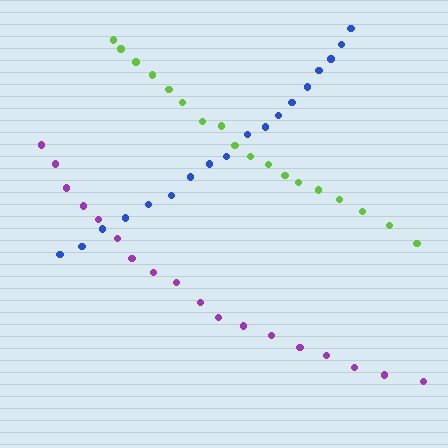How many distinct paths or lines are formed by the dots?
There are 3 distinct paths.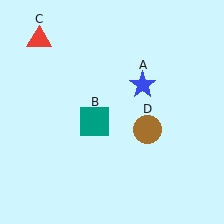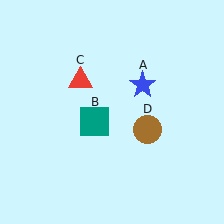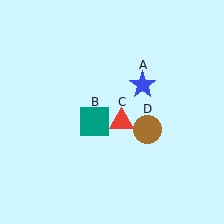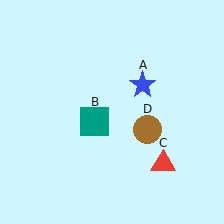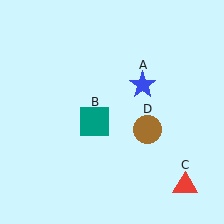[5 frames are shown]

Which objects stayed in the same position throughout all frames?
Blue star (object A) and teal square (object B) and brown circle (object D) remained stationary.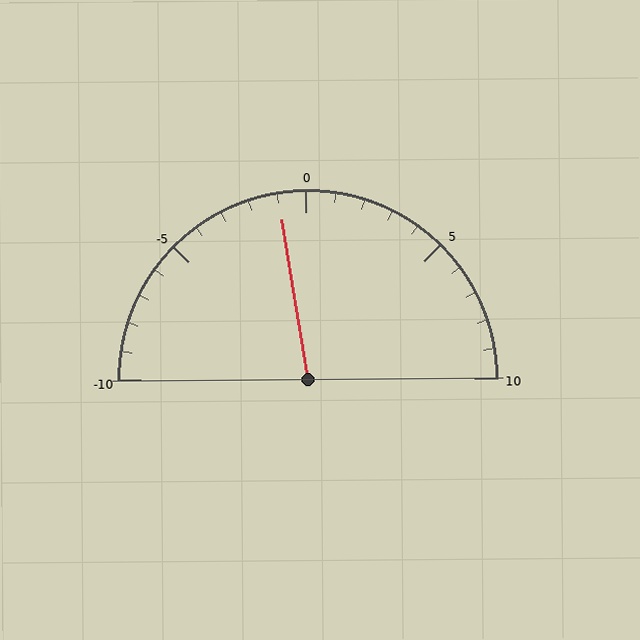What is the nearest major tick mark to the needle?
The nearest major tick mark is 0.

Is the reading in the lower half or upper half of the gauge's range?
The reading is in the lower half of the range (-10 to 10).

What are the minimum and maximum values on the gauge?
The gauge ranges from -10 to 10.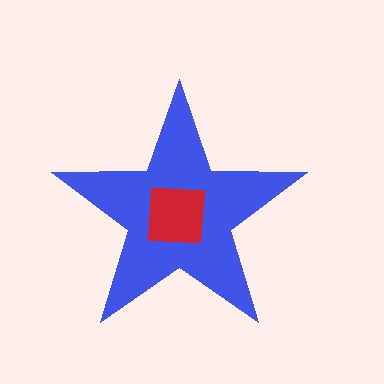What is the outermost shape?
The blue star.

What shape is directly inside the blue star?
The red square.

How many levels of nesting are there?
2.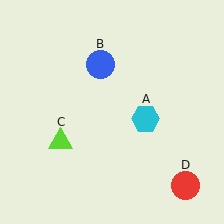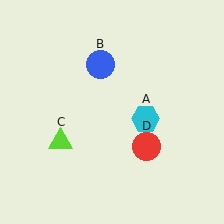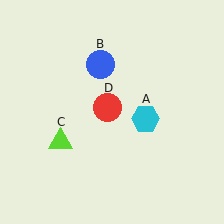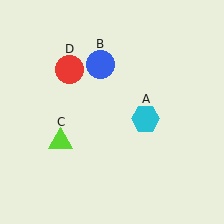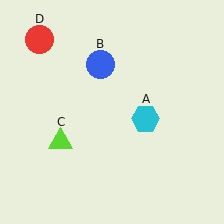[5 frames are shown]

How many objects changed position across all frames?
1 object changed position: red circle (object D).